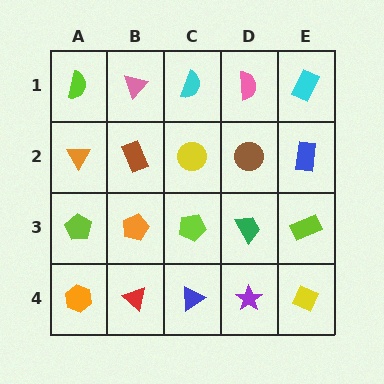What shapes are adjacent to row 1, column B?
A brown rectangle (row 2, column B), a lime semicircle (row 1, column A), a cyan semicircle (row 1, column C).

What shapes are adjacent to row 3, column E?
A blue rectangle (row 2, column E), a yellow diamond (row 4, column E), a green trapezoid (row 3, column D).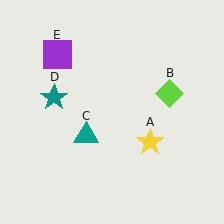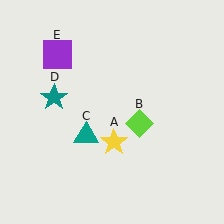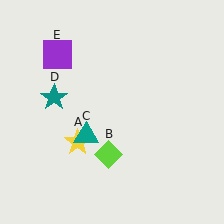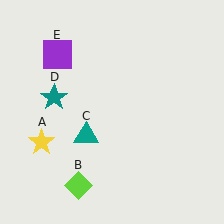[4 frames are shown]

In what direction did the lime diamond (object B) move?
The lime diamond (object B) moved down and to the left.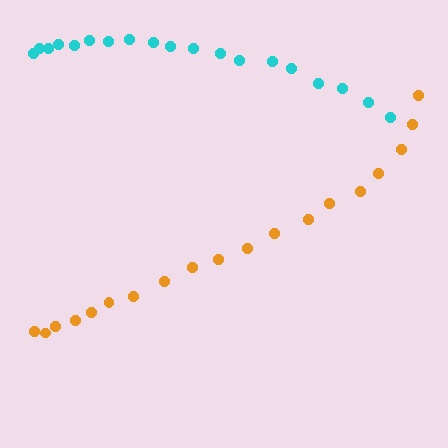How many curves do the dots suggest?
There are 2 distinct paths.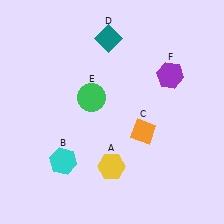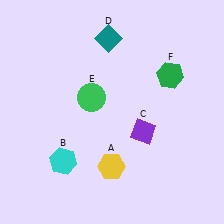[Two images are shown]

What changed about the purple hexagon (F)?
In Image 1, F is purple. In Image 2, it changed to green.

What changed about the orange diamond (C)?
In Image 1, C is orange. In Image 2, it changed to purple.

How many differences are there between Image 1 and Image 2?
There are 2 differences between the two images.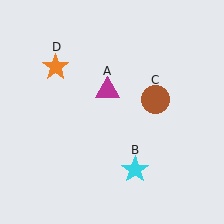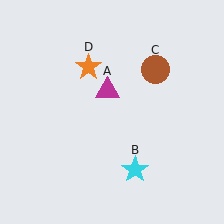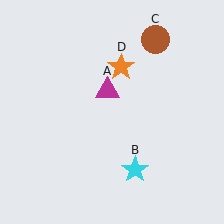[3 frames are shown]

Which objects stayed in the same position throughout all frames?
Magenta triangle (object A) and cyan star (object B) remained stationary.